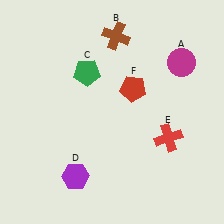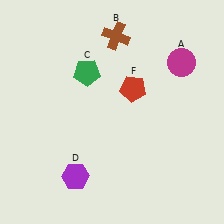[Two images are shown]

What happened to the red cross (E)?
The red cross (E) was removed in Image 2. It was in the bottom-right area of Image 1.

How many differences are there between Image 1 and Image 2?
There is 1 difference between the two images.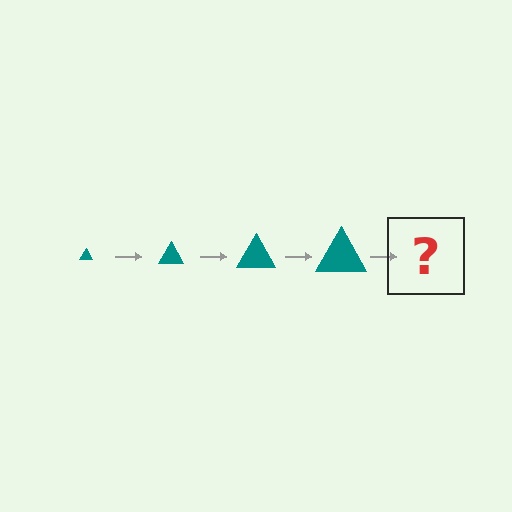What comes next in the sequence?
The next element should be a teal triangle, larger than the previous one.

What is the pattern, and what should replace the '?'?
The pattern is that the triangle gets progressively larger each step. The '?' should be a teal triangle, larger than the previous one.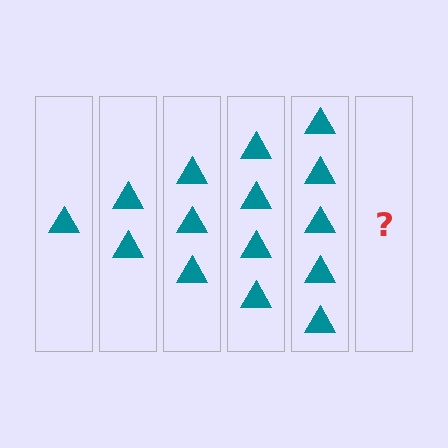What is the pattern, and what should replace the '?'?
The pattern is that each step adds one more triangle. The '?' should be 6 triangles.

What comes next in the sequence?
The next element should be 6 triangles.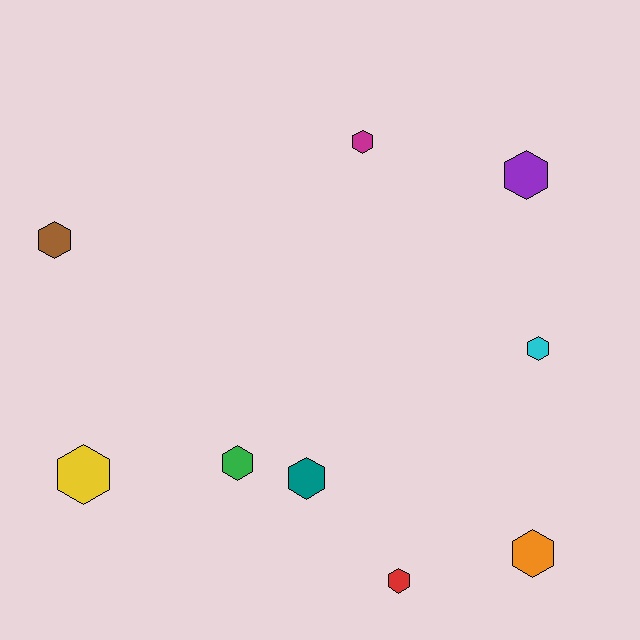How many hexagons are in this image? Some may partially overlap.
There are 9 hexagons.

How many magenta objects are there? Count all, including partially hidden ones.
There is 1 magenta object.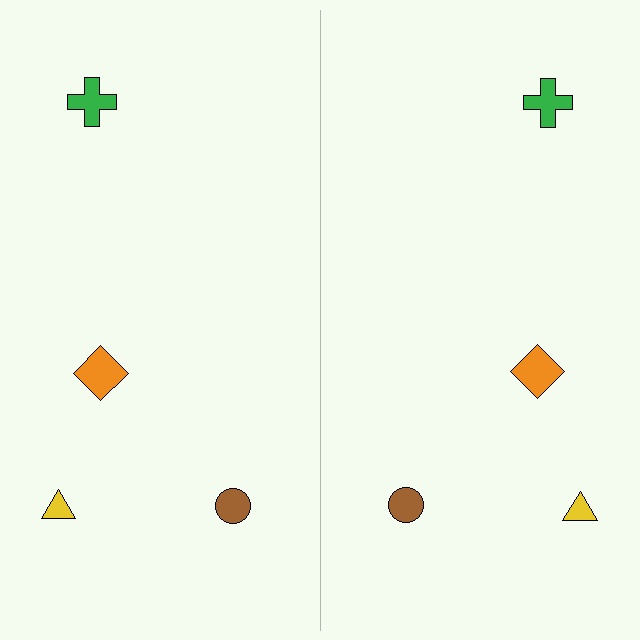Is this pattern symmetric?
Yes, this pattern has bilateral (reflection) symmetry.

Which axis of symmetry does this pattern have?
The pattern has a vertical axis of symmetry running through the center of the image.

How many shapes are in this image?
There are 8 shapes in this image.